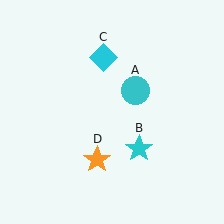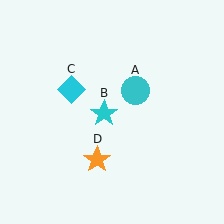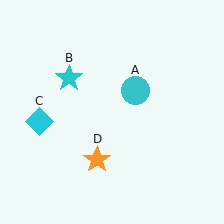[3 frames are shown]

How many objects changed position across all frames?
2 objects changed position: cyan star (object B), cyan diamond (object C).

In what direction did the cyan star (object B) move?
The cyan star (object B) moved up and to the left.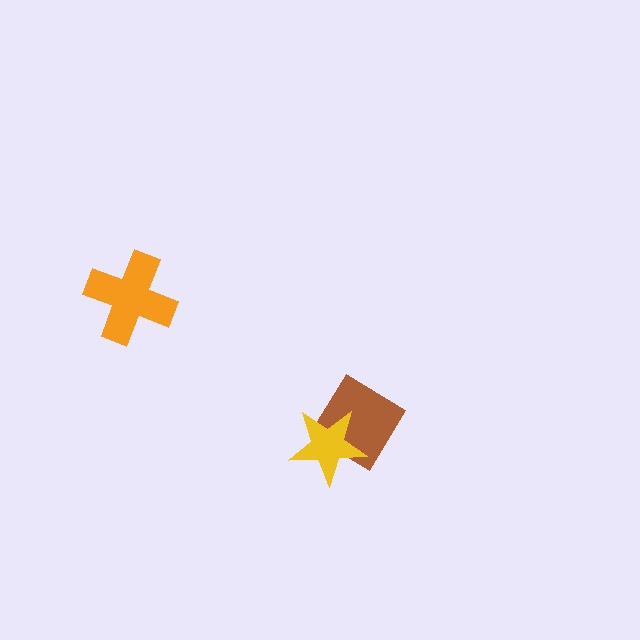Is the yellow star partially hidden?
No, no other shape covers it.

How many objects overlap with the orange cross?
0 objects overlap with the orange cross.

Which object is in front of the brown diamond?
The yellow star is in front of the brown diamond.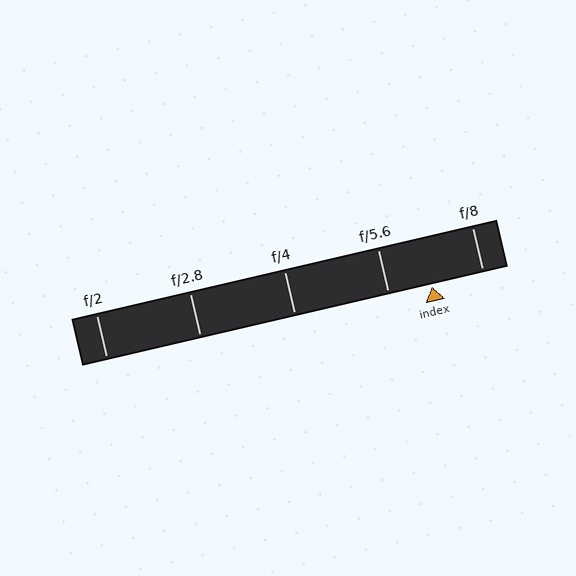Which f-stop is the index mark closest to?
The index mark is closest to f/5.6.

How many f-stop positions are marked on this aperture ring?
There are 5 f-stop positions marked.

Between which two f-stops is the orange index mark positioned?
The index mark is between f/5.6 and f/8.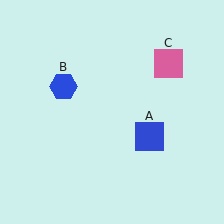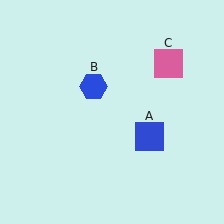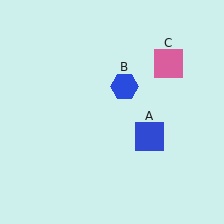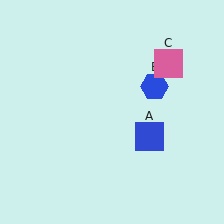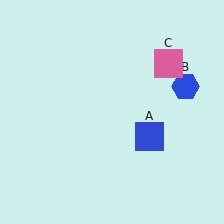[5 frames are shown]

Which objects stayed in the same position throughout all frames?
Blue square (object A) and pink square (object C) remained stationary.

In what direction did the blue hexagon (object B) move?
The blue hexagon (object B) moved right.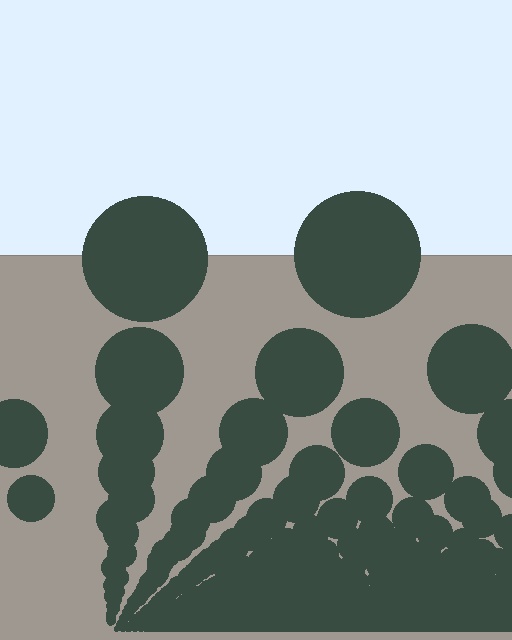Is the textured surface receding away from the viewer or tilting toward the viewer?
The surface appears to tilt toward the viewer. Texture elements get larger and sparser toward the top.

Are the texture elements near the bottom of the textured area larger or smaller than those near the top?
Smaller. The gradient is inverted — elements near the bottom are smaller and denser.